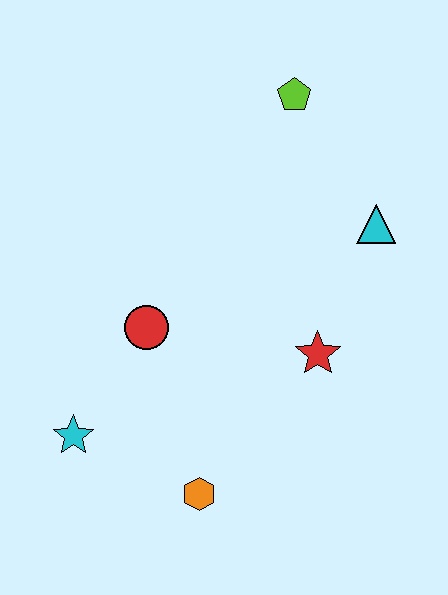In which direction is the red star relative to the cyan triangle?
The red star is below the cyan triangle.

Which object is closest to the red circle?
The cyan star is closest to the red circle.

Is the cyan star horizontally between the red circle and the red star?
No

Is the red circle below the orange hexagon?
No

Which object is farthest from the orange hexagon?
The lime pentagon is farthest from the orange hexagon.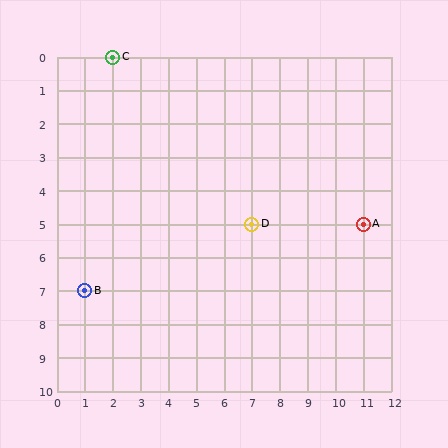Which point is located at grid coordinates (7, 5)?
Point D is at (7, 5).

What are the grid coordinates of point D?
Point D is at grid coordinates (7, 5).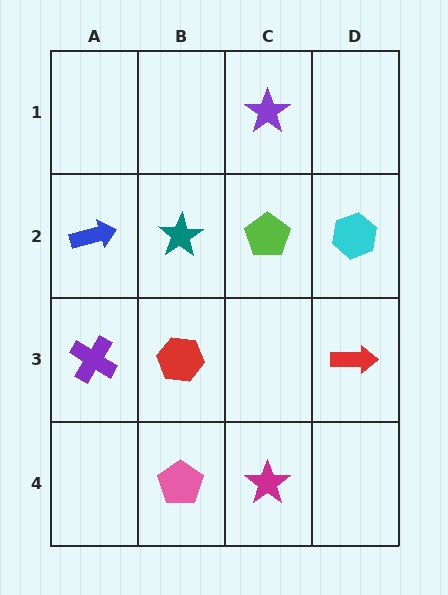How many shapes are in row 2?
4 shapes.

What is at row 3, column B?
A red hexagon.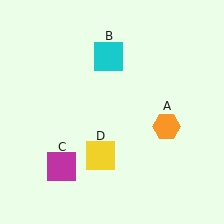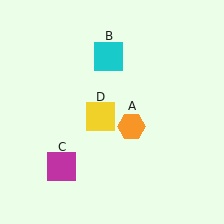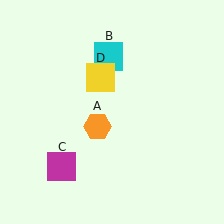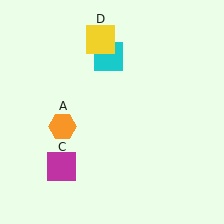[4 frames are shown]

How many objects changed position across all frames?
2 objects changed position: orange hexagon (object A), yellow square (object D).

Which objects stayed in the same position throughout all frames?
Cyan square (object B) and magenta square (object C) remained stationary.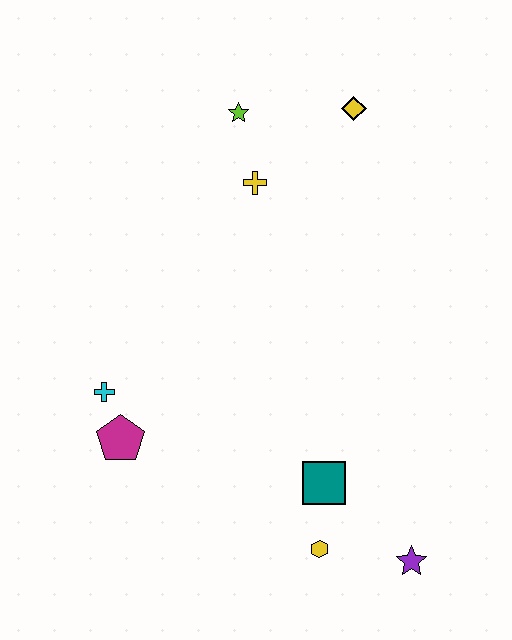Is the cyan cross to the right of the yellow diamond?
No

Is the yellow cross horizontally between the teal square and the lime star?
Yes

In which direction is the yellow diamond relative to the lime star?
The yellow diamond is to the right of the lime star.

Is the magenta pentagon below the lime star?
Yes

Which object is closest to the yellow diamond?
The lime star is closest to the yellow diamond.